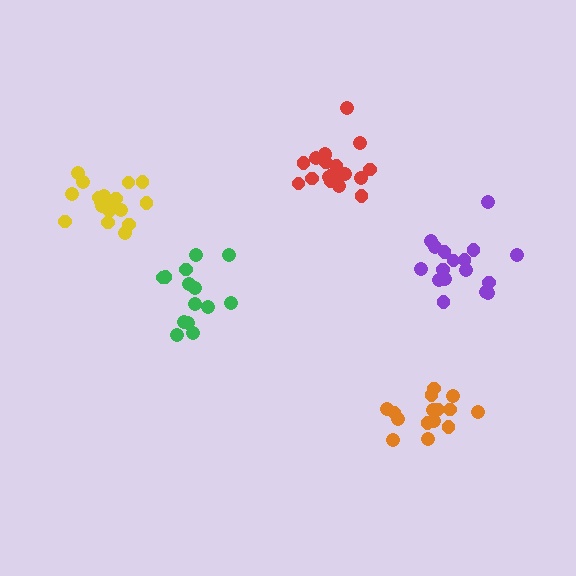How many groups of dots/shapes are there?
There are 5 groups.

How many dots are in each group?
Group 1: 15 dots, Group 2: 15 dots, Group 3: 17 dots, Group 4: 19 dots, Group 5: 19 dots (85 total).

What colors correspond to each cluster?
The clusters are colored: orange, green, purple, red, yellow.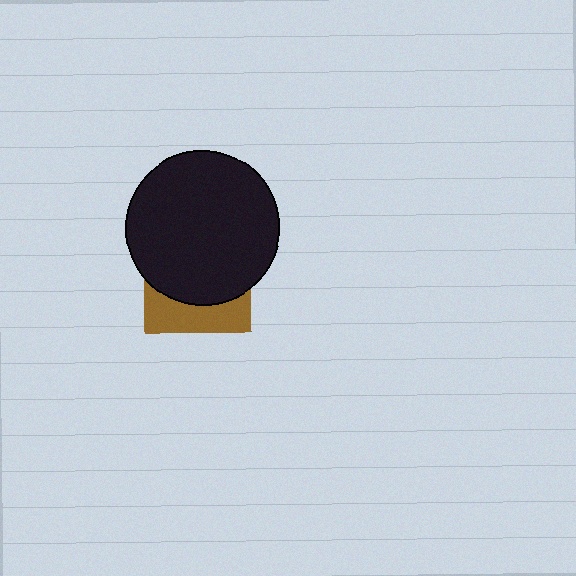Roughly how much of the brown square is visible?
A small part of it is visible (roughly 32%).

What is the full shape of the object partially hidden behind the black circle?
The partially hidden object is a brown square.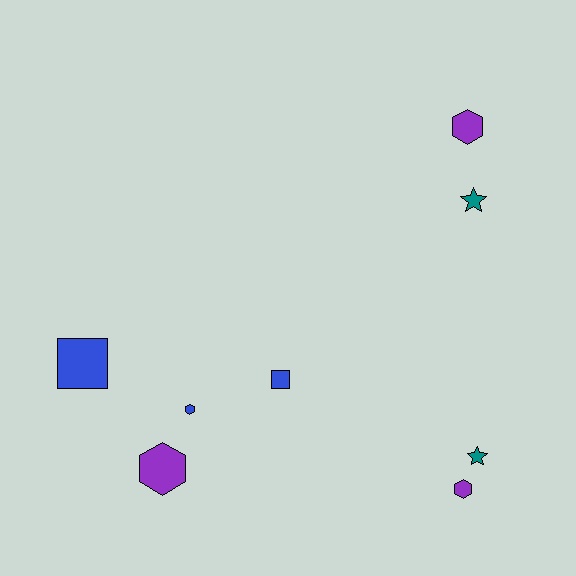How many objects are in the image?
There are 8 objects.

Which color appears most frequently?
Blue, with 3 objects.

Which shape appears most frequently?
Hexagon, with 4 objects.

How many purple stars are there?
There are no purple stars.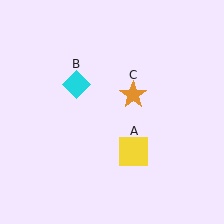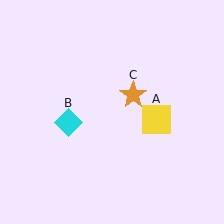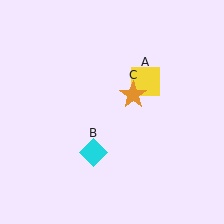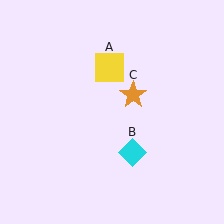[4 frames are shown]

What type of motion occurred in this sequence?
The yellow square (object A), cyan diamond (object B) rotated counterclockwise around the center of the scene.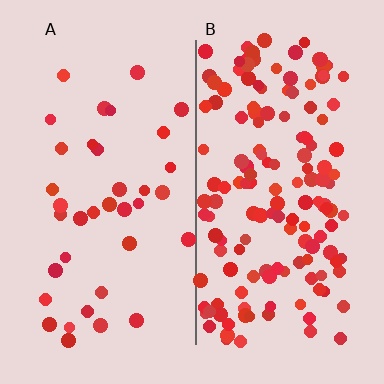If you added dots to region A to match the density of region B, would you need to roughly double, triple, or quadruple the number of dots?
Approximately quadruple.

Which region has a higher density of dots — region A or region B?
B (the right).